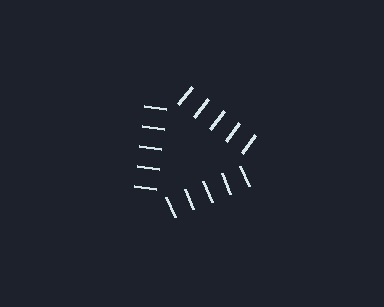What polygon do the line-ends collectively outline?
An illusory triangle — the line segments terminate on its edges but no continuous stroke is drawn.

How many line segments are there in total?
15 — 5 along each of the 3 edges.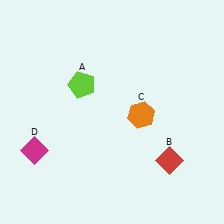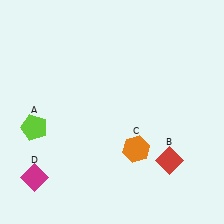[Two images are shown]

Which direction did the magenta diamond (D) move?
The magenta diamond (D) moved down.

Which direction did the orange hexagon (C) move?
The orange hexagon (C) moved down.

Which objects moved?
The objects that moved are: the lime pentagon (A), the orange hexagon (C), the magenta diamond (D).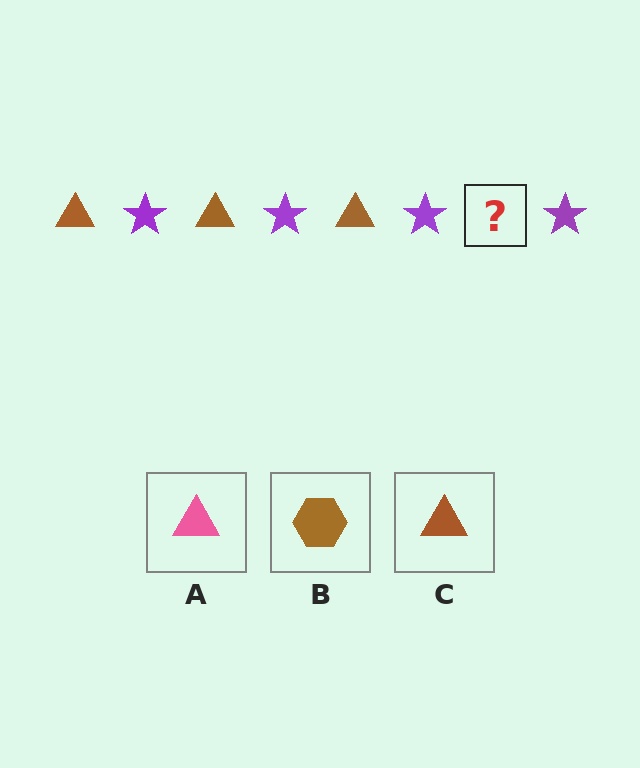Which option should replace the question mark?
Option C.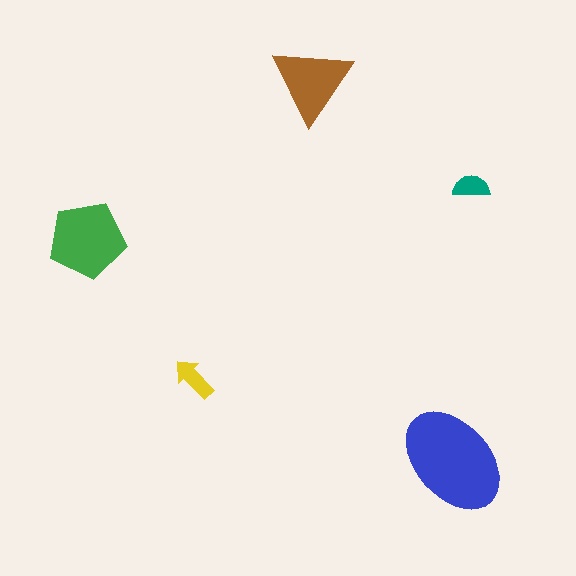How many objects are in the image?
There are 5 objects in the image.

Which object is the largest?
The blue ellipse.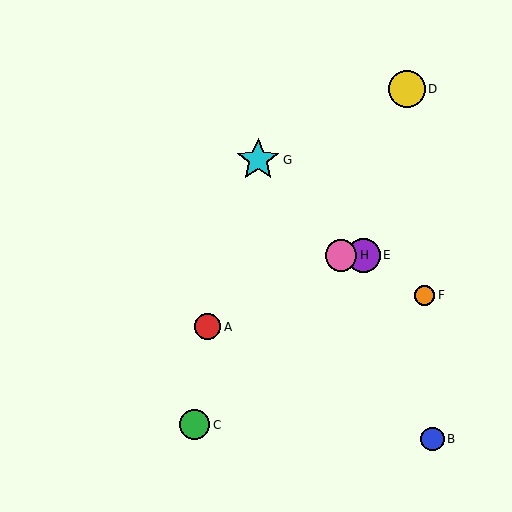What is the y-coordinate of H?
Object H is at y≈255.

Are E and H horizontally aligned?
Yes, both are at y≈255.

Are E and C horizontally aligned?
No, E is at y≈255 and C is at y≈425.